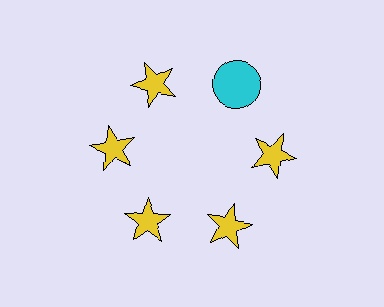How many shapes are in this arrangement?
There are 6 shapes arranged in a ring pattern.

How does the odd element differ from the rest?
It differs in both color (cyan instead of yellow) and shape (circle instead of star).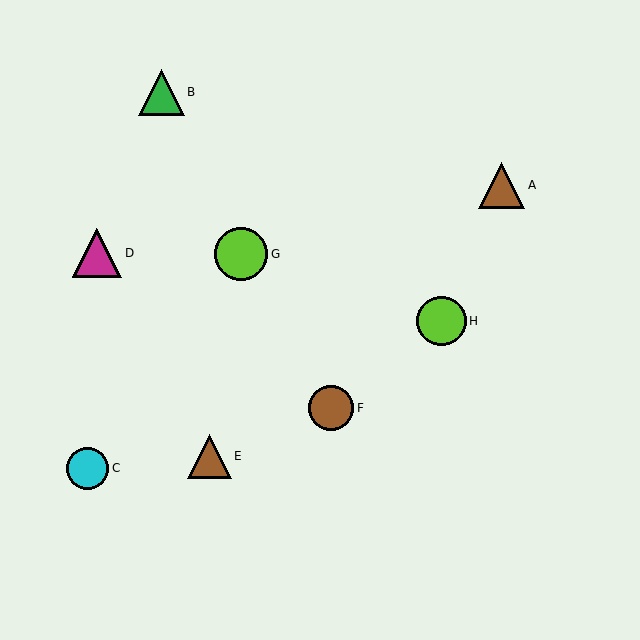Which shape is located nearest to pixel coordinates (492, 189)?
The brown triangle (labeled A) at (501, 185) is nearest to that location.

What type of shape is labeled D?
Shape D is a magenta triangle.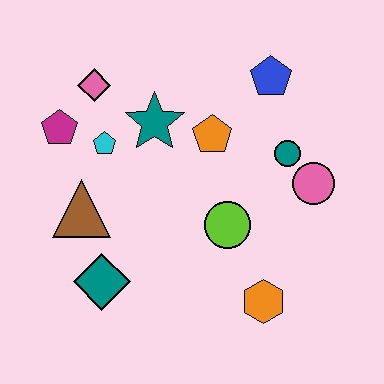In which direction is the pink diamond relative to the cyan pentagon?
The pink diamond is above the cyan pentagon.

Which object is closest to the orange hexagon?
The lime circle is closest to the orange hexagon.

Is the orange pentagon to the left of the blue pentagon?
Yes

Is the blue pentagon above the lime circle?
Yes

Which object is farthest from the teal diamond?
The blue pentagon is farthest from the teal diamond.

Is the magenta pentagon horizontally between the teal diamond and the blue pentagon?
No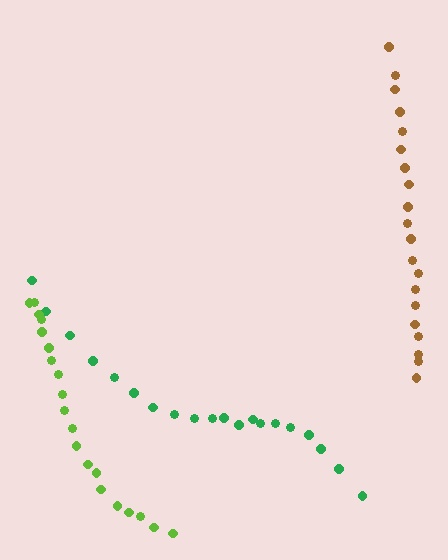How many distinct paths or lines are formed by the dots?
There are 3 distinct paths.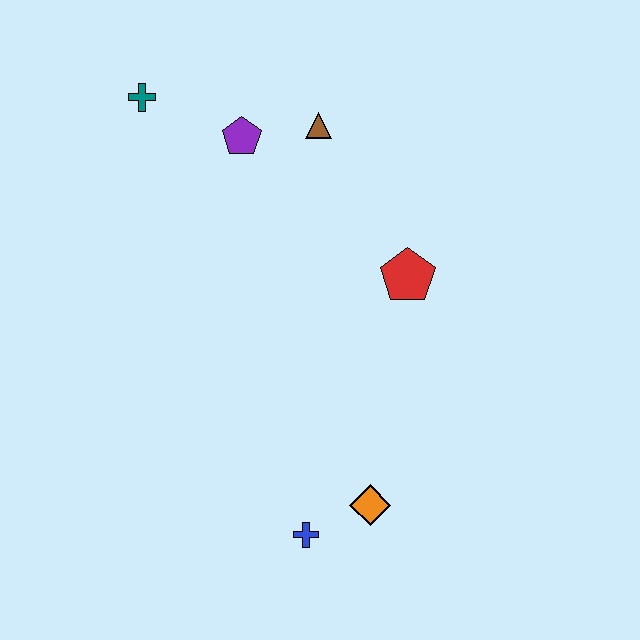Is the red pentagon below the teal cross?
Yes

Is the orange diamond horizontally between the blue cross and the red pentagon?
Yes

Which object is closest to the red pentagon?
The brown triangle is closest to the red pentagon.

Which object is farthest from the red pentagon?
The teal cross is farthest from the red pentagon.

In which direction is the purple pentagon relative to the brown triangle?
The purple pentagon is to the left of the brown triangle.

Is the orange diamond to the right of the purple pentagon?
Yes